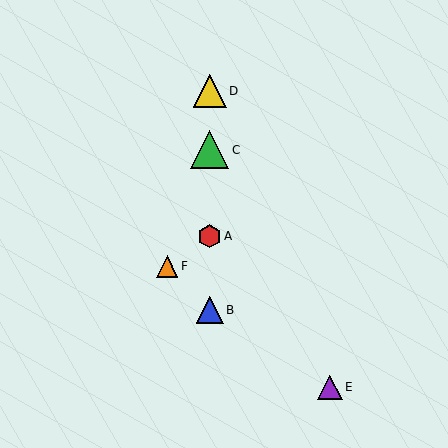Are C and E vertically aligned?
No, C is at x≈210 and E is at x≈330.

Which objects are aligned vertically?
Objects A, B, C, D are aligned vertically.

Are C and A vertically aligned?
Yes, both are at x≈210.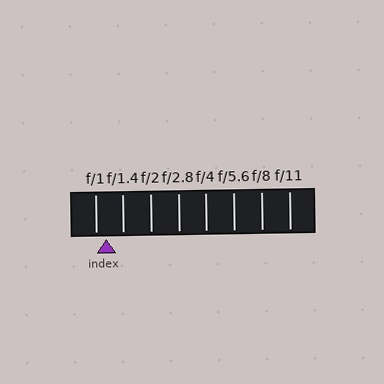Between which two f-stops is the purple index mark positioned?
The index mark is between f/1 and f/1.4.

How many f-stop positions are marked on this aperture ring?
There are 8 f-stop positions marked.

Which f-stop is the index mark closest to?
The index mark is closest to f/1.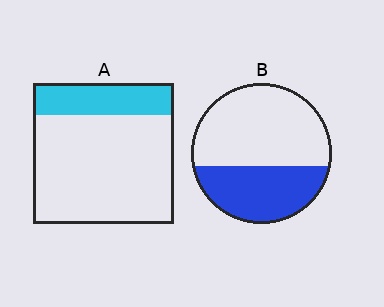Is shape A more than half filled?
No.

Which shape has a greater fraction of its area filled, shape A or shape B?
Shape B.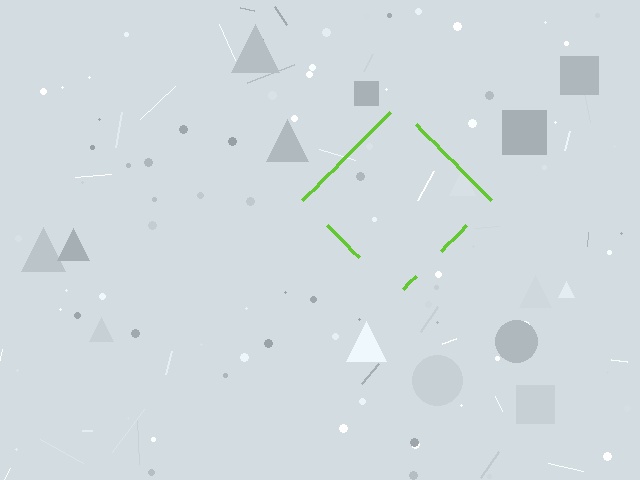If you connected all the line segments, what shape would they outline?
They would outline a diamond.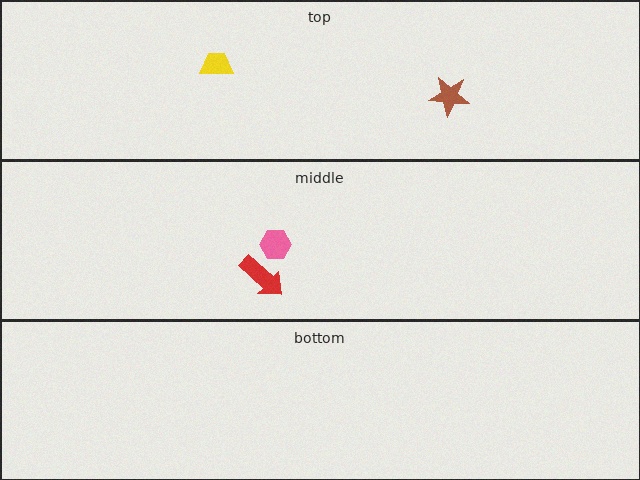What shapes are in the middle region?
The pink hexagon, the red arrow.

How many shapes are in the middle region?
2.